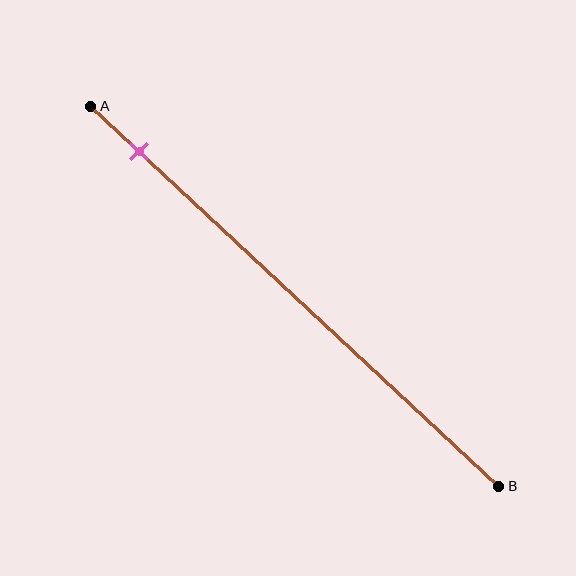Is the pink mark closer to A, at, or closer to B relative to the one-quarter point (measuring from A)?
The pink mark is closer to point A than the one-quarter point of segment AB.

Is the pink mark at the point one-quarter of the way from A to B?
No, the mark is at about 10% from A, not at the 25% one-quarter point.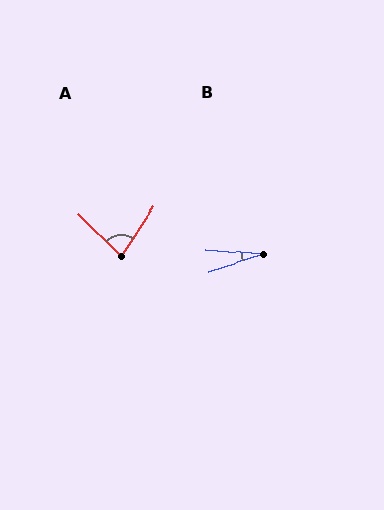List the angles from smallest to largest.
B (23°), A (80°).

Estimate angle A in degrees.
Approximately 80 degrees.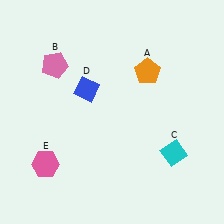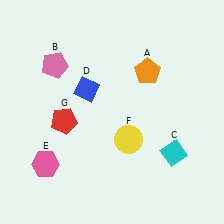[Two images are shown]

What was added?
A yellow circle (F), a red pentagon (G) were added in Image 2.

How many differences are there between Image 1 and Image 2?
There are 2 differences between the two images.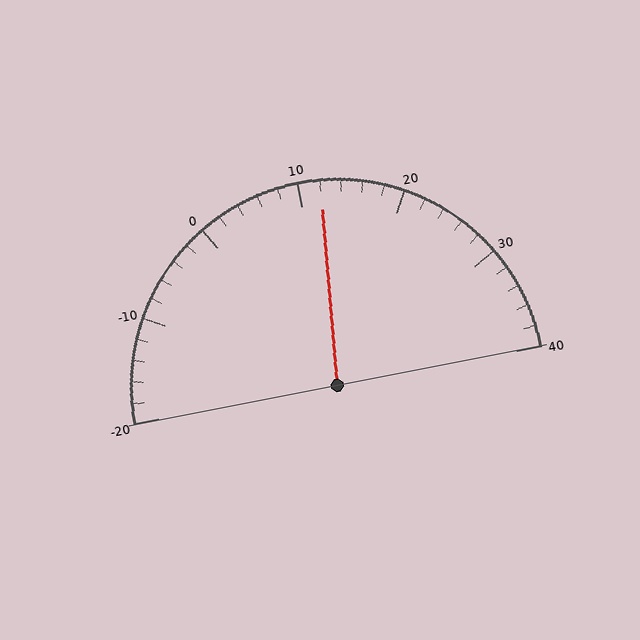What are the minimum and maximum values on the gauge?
The gauge ranges from -20 to 40.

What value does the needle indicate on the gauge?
The needle indicates approximately 12.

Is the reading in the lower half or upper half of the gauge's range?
The reading is in the upper half of the range (-20 to 40).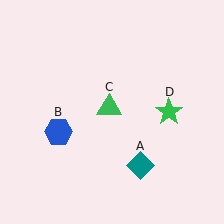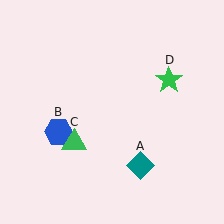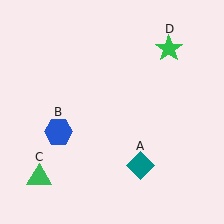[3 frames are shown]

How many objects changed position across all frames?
2 objects changed position: green triangle (object C), green star (object D).